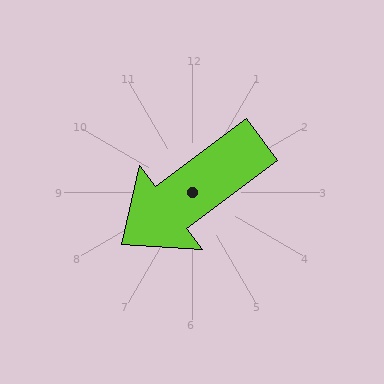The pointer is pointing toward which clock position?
Roughly 8 o'clock.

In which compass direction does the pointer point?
Southwest.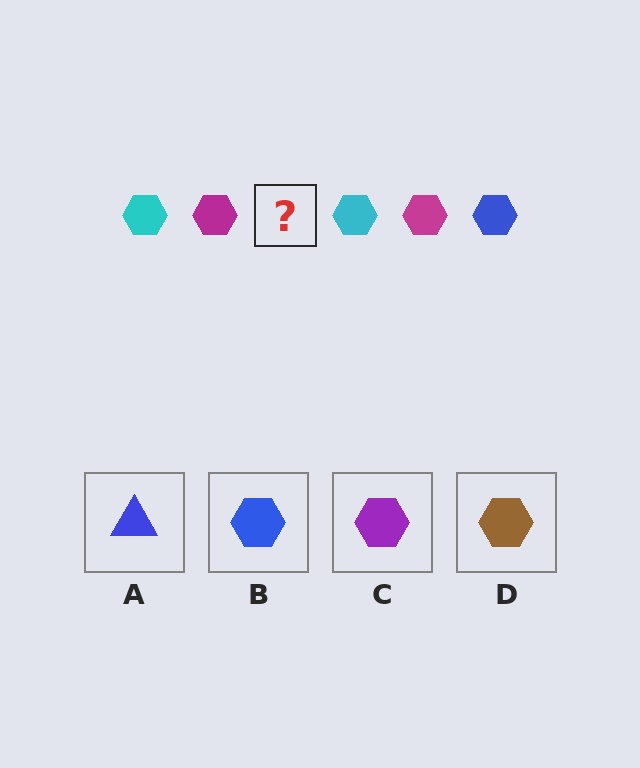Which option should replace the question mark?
Option B.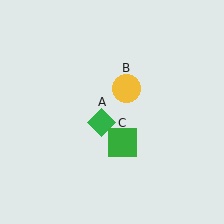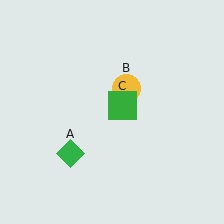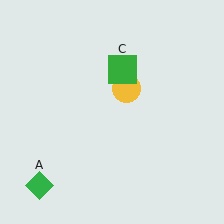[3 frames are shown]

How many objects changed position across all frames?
2 objects changed position: green diamond (object A), green square (object C).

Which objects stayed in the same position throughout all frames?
Yellow circle (object B) remained stationary.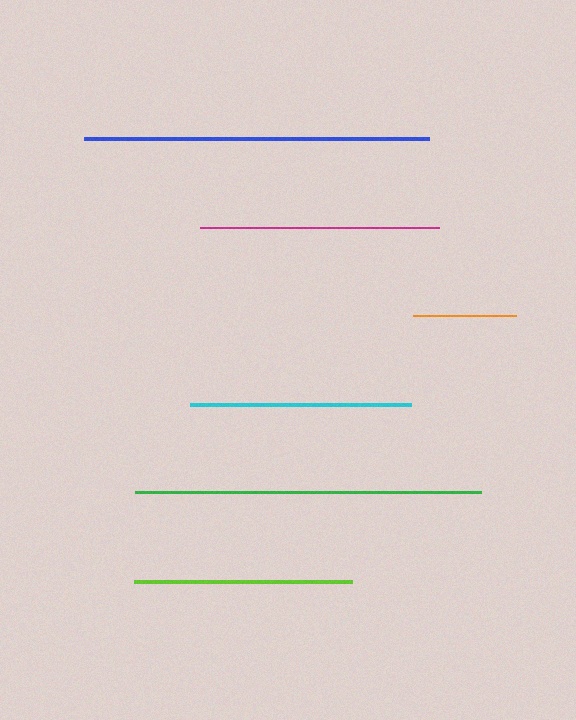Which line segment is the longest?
The green line is the longest at approximately 346 pixels.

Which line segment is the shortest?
The orange line is the shortest at approximately 103 pixels.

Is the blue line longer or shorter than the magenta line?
The blue line is longer than the magenta line.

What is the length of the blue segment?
The blue segment is approximately 344 pixels long.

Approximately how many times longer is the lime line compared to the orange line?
The lime line is approximately 2.1 times the length of the orange line.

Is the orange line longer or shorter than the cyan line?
The cyan line is longer than the orange line.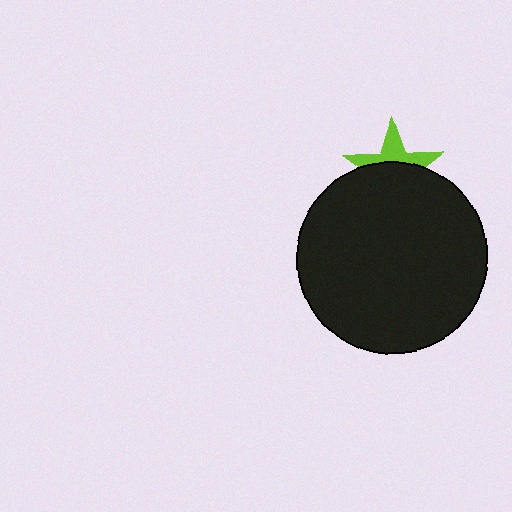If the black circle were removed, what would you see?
You would see the complete lime star.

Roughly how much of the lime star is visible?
A small part of it is visible (roughly 41%).